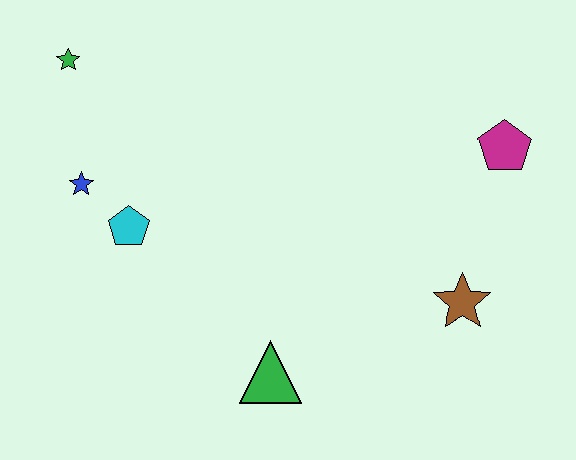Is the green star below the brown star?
No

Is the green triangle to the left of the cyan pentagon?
No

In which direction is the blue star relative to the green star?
The blue star is below the green star.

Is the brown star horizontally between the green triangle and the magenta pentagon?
Yes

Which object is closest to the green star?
The blue star is closest to the green star.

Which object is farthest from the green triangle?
The green star is farthest from the green triangle.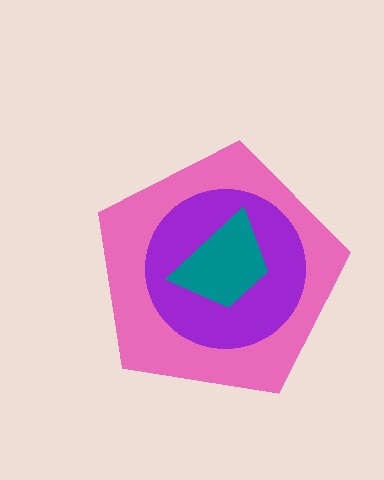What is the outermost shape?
The pink pentagon.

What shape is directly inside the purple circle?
The teal trapezoid.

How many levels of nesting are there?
3.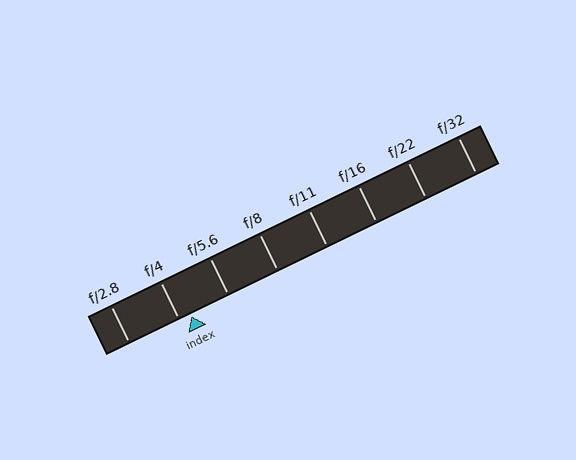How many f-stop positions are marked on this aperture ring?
There are 8 f-stop positions marked.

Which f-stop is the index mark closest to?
The index mark is closest to f/4.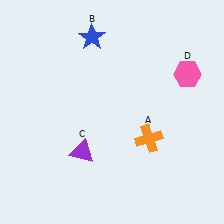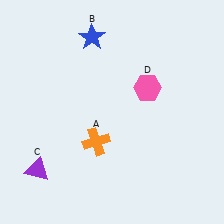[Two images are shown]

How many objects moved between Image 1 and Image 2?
3 objects moved between the two images.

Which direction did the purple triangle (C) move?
The purple triangle (C) moved left.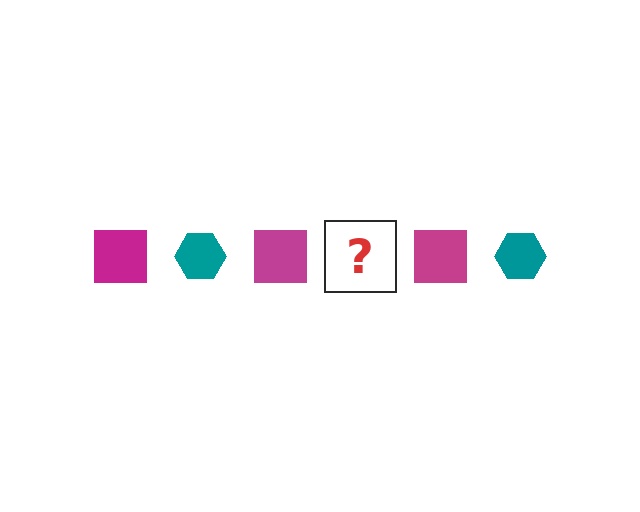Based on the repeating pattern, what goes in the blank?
The blank should be a teal hexagon.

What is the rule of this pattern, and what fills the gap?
The rule is that the pattern alternates between magenta square and teal hexagon. The gap should be filled with a teal hexagon.